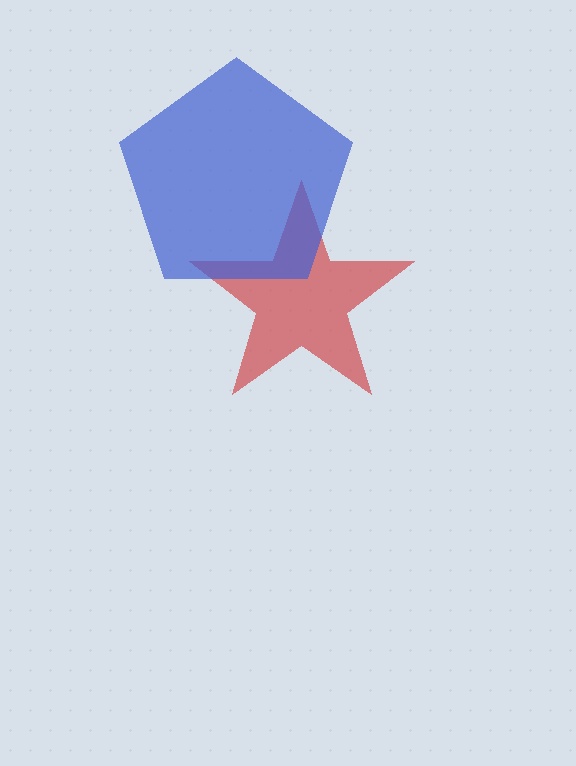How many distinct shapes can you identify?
There are 2 distinct shapes: a red star, a blue pentagon.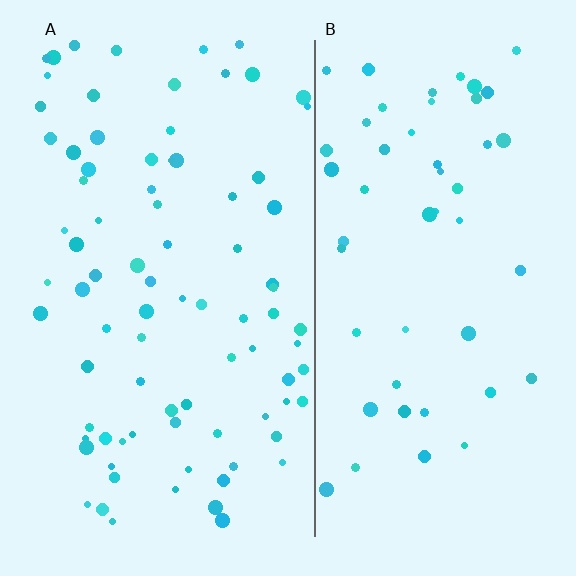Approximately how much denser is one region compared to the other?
Approximately 1.6× — region A over region B.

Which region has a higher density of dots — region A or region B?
A (the left).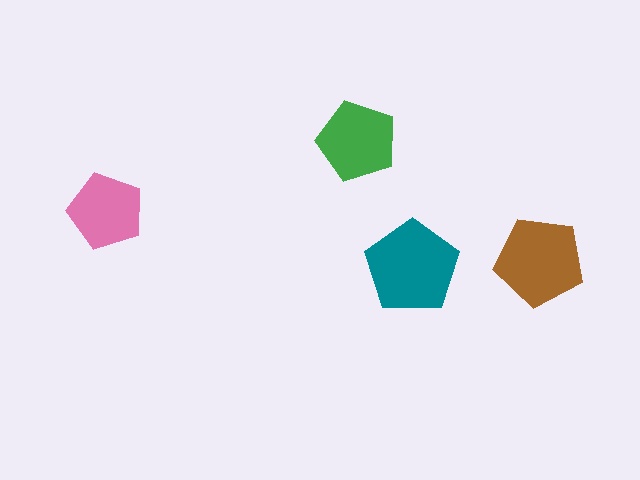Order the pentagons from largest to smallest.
the teal one, the brown one, the green one, the pink one.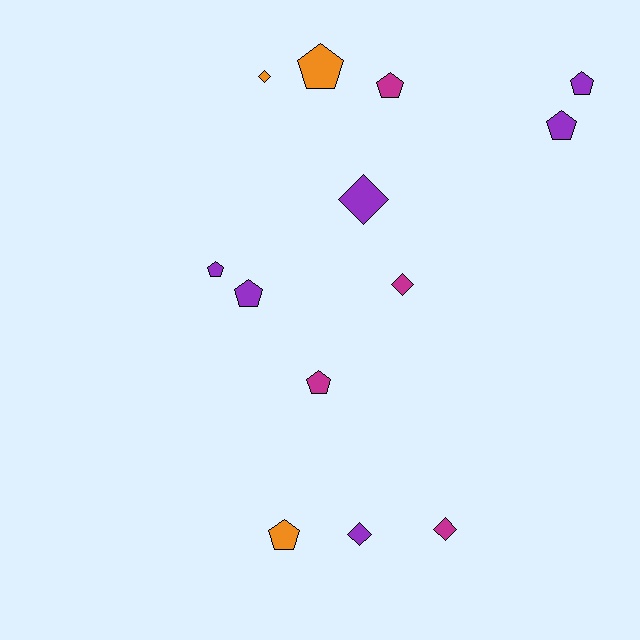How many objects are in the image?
There are 13 objects.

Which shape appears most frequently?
Pentagon, with 8 objects.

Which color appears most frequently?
Purple, with 6 objects.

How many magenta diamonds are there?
There are 2 magenta diamonds.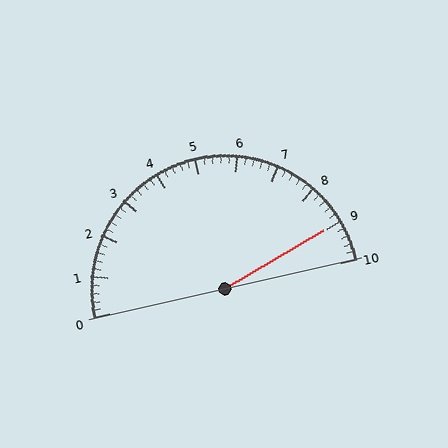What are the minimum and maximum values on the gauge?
The gauge ranges from 0 to 10.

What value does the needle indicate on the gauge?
The needle indicates approximately 9.0.